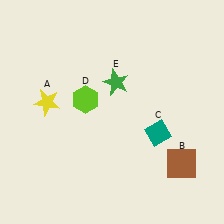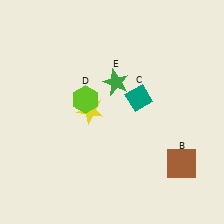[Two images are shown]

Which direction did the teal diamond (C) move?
The teal diamond (C) moved up.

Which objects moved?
The objects that moved are: the yellow star (A), the teal diamond (C).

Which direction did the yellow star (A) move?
The yellow star (A) moved right.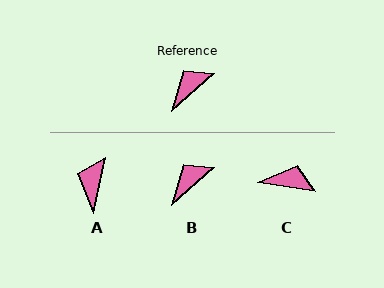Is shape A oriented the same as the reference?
No, it is off by about 36 degrees.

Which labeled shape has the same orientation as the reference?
B.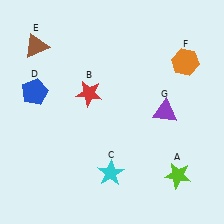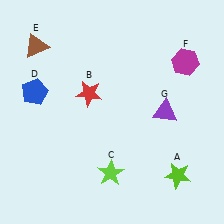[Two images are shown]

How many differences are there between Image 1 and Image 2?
There are 2 differences between the two images.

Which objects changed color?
C changed from cyan to lime. F changed from orange to magenta.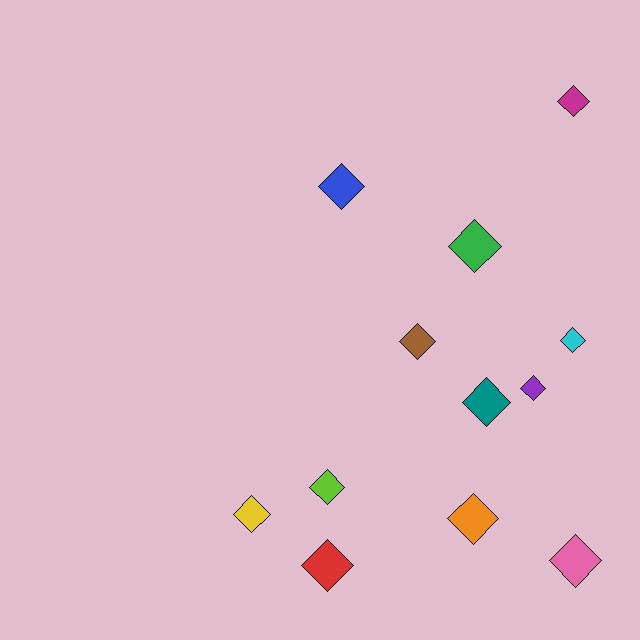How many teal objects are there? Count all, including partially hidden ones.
There is 1 teal object.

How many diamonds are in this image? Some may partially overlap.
There are 12 diamonds.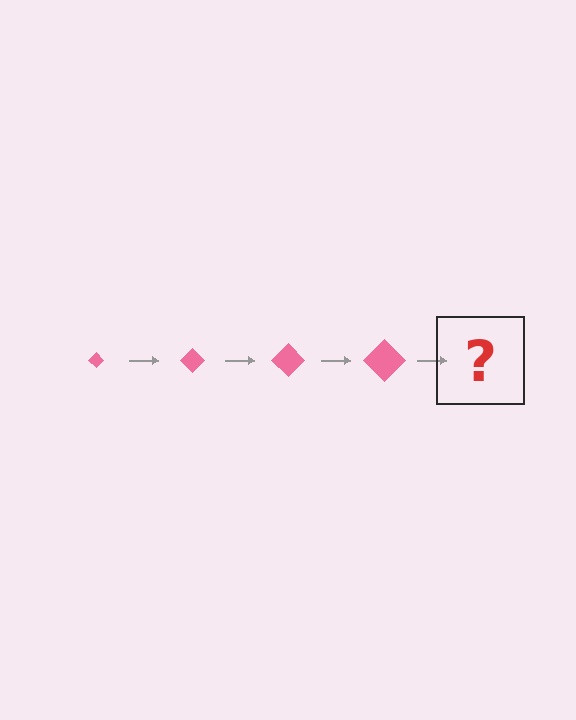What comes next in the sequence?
The next element should be a pink diamond, larger than the previous one.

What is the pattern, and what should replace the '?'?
The pattern is that the diamond gets progressively larger each step. The '?' should be a pink diamond, larger than the previous one.